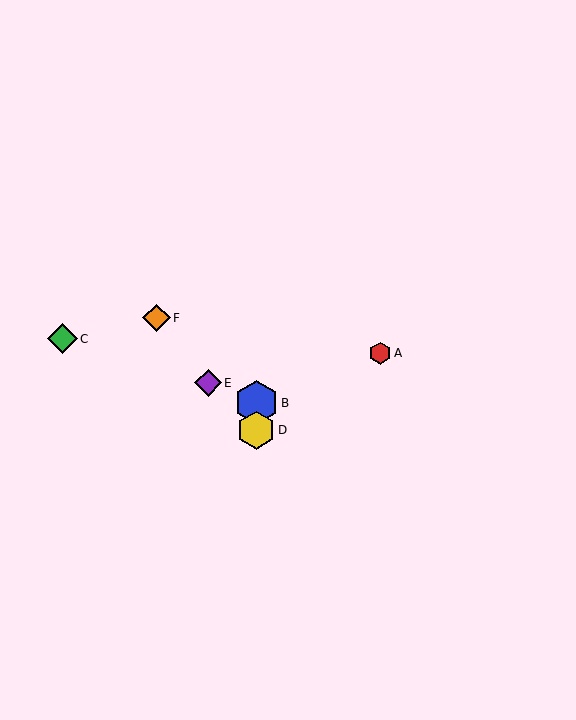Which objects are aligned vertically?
Objects B, D are aligned vertically.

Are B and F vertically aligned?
No, B is at x≈256 and F is at x≈157.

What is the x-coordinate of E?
Object E is at x≈208.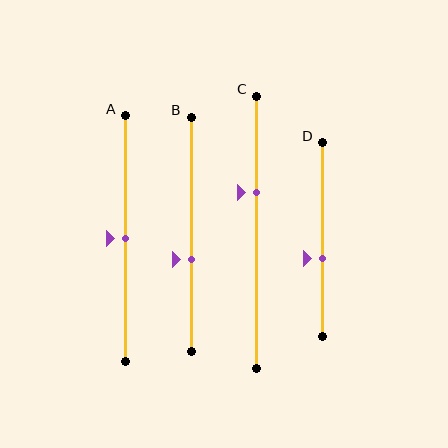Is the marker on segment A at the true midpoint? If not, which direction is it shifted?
Yes, the marker on segment A is at the true midpoint.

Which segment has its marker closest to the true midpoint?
Segment A has its marker closest to the true midpoint.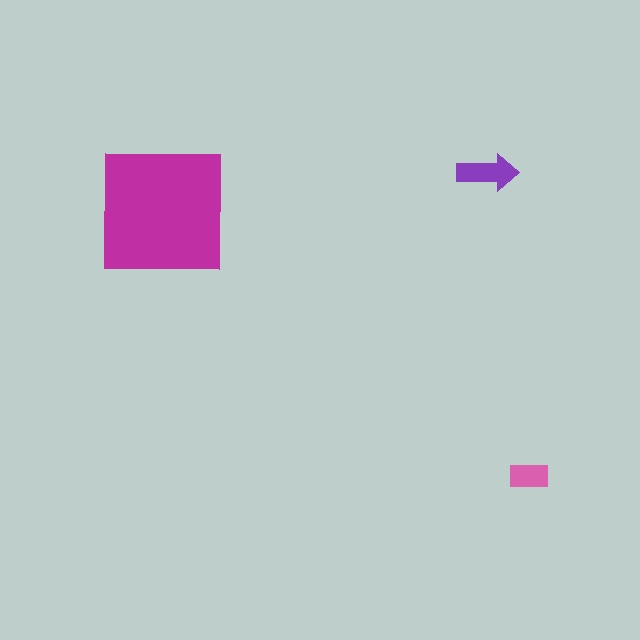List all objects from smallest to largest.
The pink rectangle, the purple arrow, the magenta square.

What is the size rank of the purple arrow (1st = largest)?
2nd.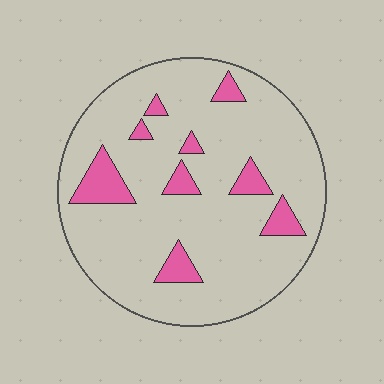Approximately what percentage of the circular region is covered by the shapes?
Approximately 15%.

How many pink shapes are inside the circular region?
9.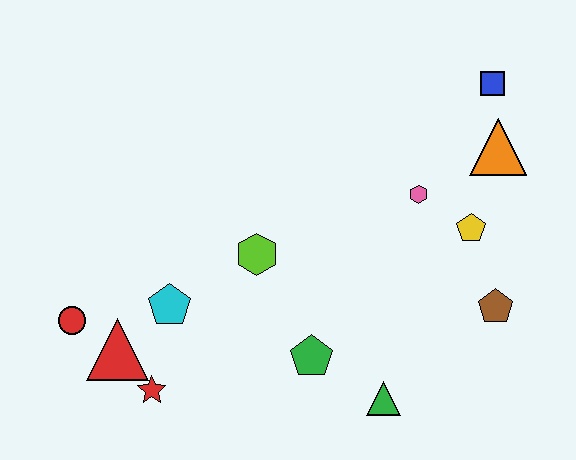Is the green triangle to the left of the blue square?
Yes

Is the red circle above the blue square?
No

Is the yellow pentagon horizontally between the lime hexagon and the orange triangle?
Yes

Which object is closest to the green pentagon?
The green triangle is closest to the green pentagon.